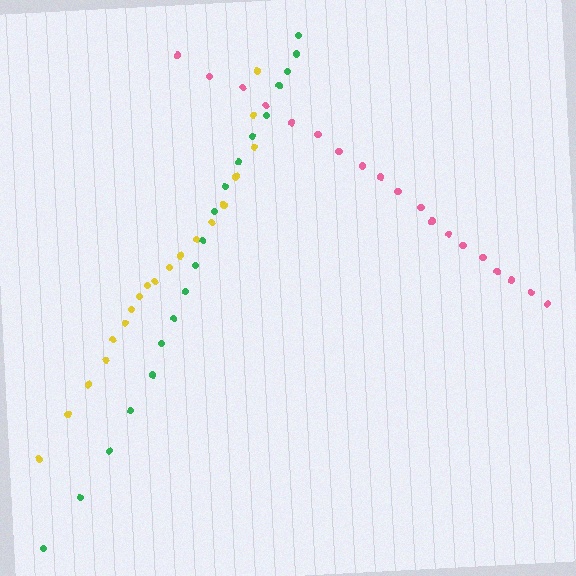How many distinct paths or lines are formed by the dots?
There are 3 distinct paths.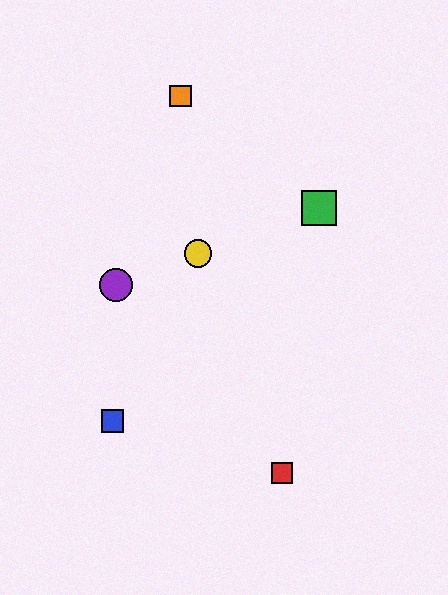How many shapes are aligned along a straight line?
3 shapes (the green square, the yellow circle, the purple circle) are aligned along a straight line.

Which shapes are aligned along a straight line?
The green square, the yellow circle, the purple circle are aligned along a straight line.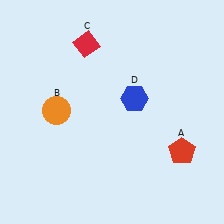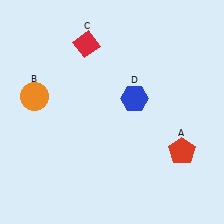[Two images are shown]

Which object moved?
The orange circle (B) moved left.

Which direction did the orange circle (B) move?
The orange circle (B) moved left.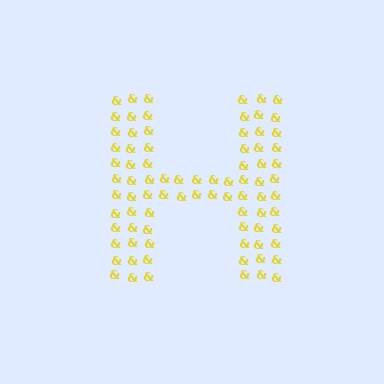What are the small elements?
The small elements are ampersands.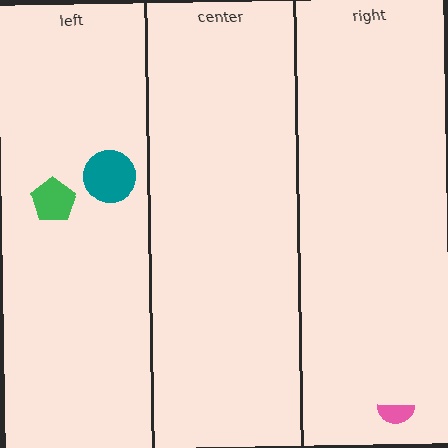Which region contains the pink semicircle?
The right region.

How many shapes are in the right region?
1.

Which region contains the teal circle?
The left region.